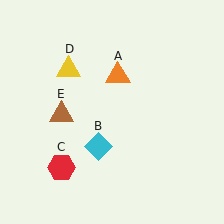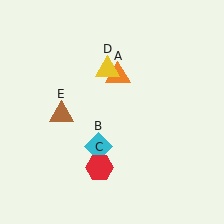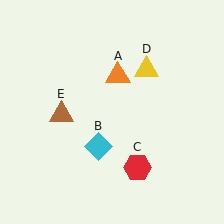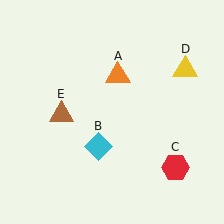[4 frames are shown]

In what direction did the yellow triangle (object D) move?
The yellow triangle (object D) moved right.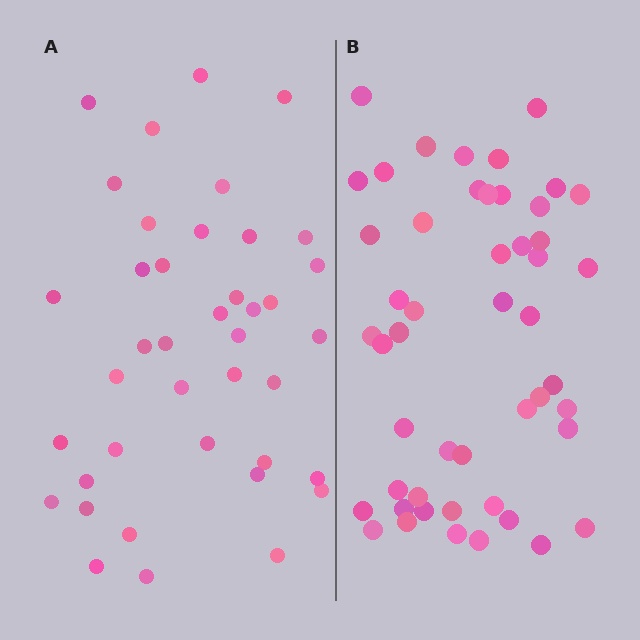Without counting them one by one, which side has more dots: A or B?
Region B (the right region) has more dots.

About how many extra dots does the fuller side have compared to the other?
Region B has roughly 8 or so more dots than region A.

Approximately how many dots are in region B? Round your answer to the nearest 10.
About 50 dots. (The exact count is 49, which rounds to 50.)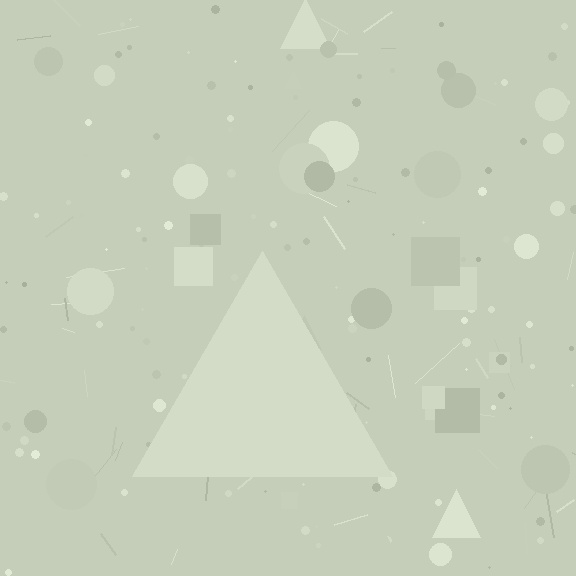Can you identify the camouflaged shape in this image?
The camouflaged shape is a triangle.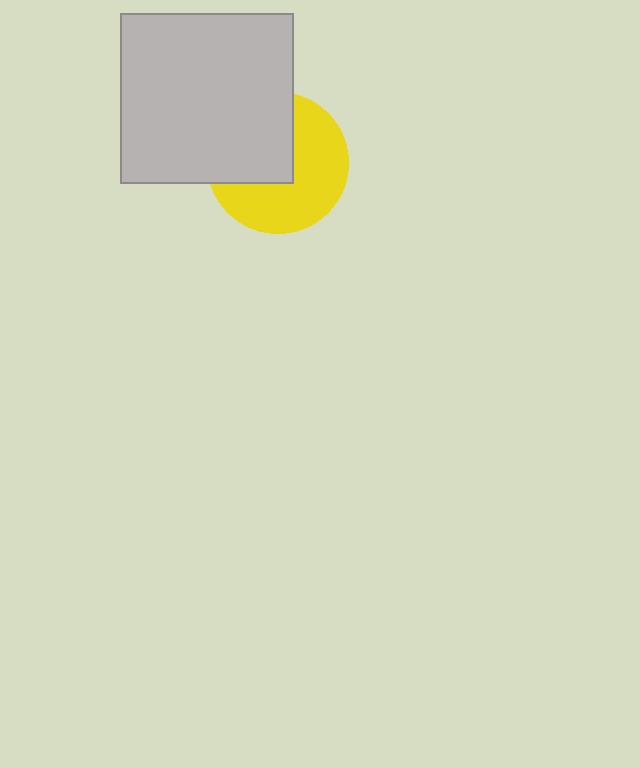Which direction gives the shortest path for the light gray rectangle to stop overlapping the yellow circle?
Moving toward the upper-left gives the shortest separation.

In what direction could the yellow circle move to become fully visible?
The yellow circle could move toward the lower-right. That would shift it out from behind the light gray rectangle entirely.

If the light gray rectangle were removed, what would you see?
You would see the complete yellow circle.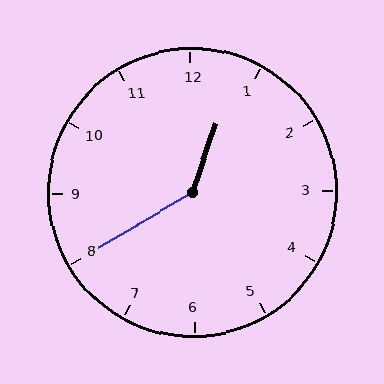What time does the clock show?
12:40.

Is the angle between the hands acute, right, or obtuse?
It is obtuse.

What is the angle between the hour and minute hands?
Approximately 140 degrees.